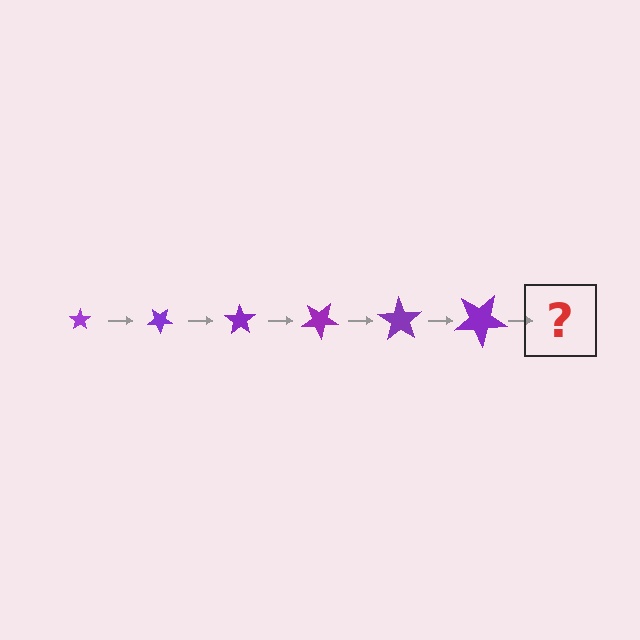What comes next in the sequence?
The next element should be a star, larger than the previous one and rotated 210 degrees from the start.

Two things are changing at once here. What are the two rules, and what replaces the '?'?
The two rules are that the star grows larger each step and it rotates 35 degrees each step. The '?' should be a star, larger than the previous one and rotated 210 degrees from the start.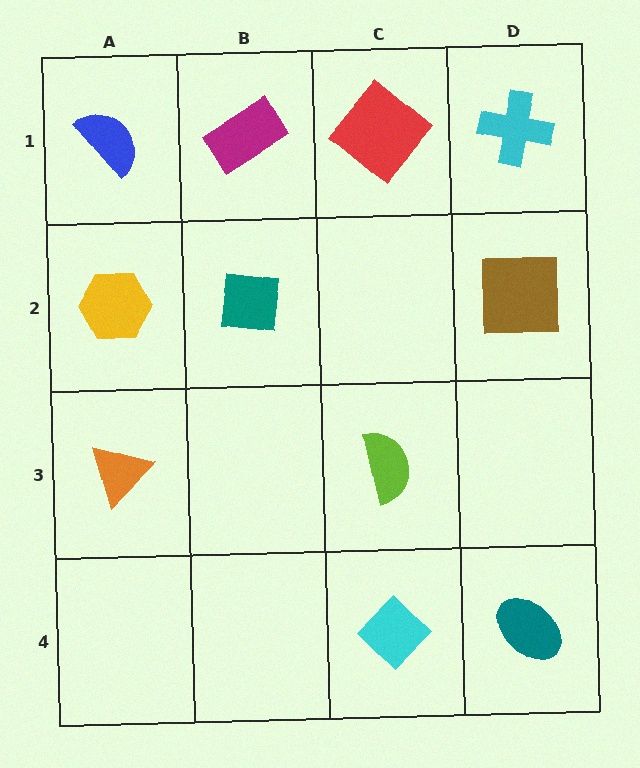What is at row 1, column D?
A cyan cross.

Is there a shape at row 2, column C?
No, that cell is empty.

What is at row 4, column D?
A teal ellipse.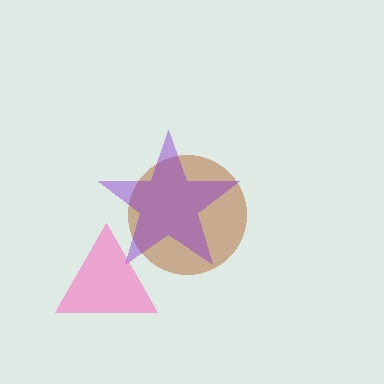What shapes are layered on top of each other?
The layered shapes are: a brown circle, a purple star, a pink triangle.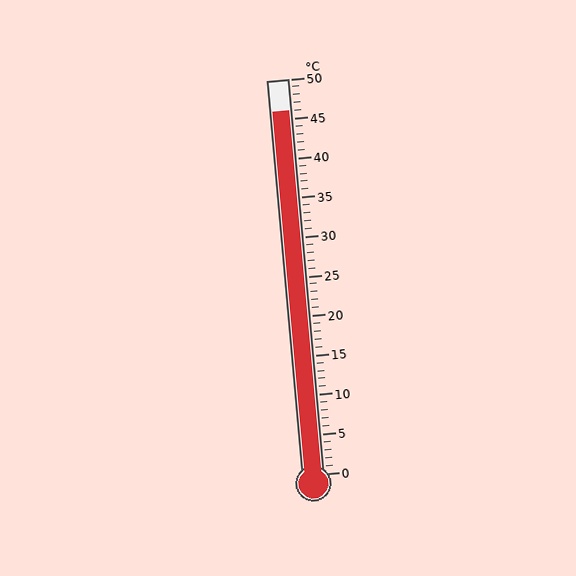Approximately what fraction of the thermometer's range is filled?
The thermometer is filled to approximately 90% of its range.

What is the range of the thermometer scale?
The thermometer scale ranges from 0°C to 50°C.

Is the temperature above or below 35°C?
The temperature is above 35°C.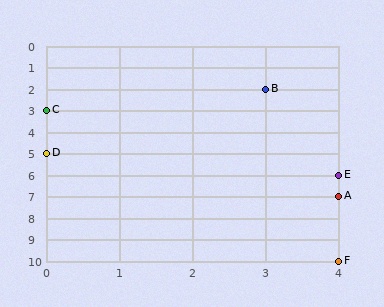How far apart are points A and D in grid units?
Points A and D are 4 columns and 2 rows apart (about 4.5 grid units diagonally).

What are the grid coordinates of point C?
Point C is at grid coordinates (0, 3).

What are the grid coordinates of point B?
Point B is at grid coordinates (3, 2).